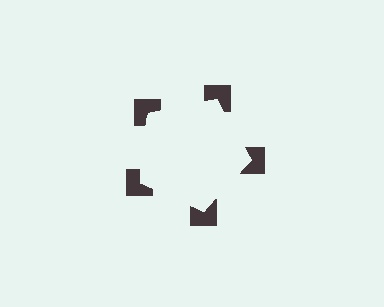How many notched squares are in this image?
There are 5 — one at each vertex of the illusory pentagon.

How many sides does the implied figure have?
5 sides.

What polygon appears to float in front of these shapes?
An illusory pentagon — its edges are inferred from the aligned wedge cuts in the notched squares, not physically drawn.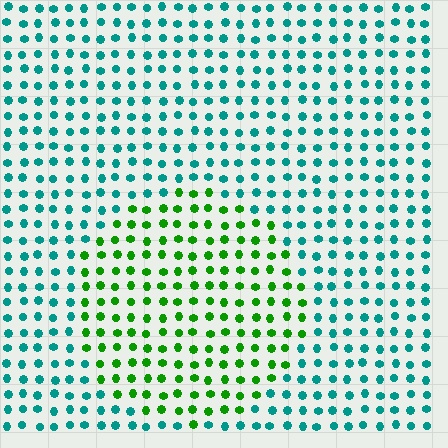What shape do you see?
I see a circle.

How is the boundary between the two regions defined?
The boundary is defined purely by a slight shift in hue (about 58 degrees). Spacing, size, and orientation are identical on both sides.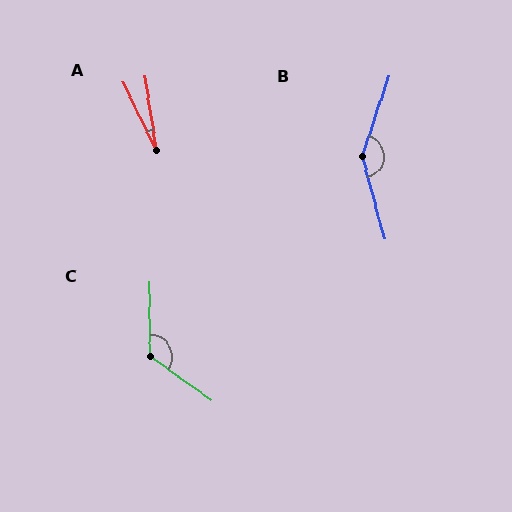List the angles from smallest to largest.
A (17°), C (126°), B (146°).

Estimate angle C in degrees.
Approximately 126 degrees.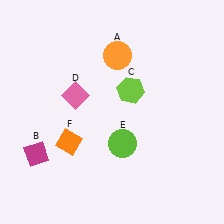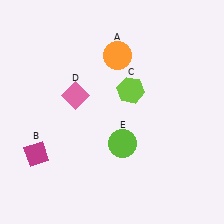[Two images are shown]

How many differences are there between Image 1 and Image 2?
There is 1 difference between the two images.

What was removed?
The orange diamond (F) was removed in Image 2.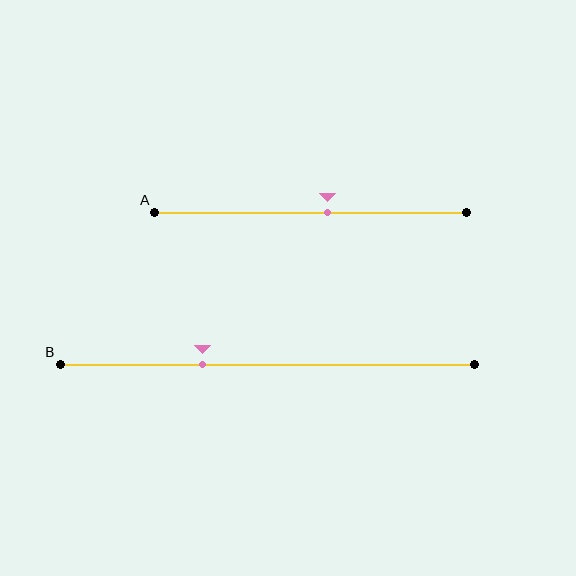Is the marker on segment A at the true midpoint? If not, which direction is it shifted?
No, the marker on segment A is shifted to the right by about 6% of the segment length.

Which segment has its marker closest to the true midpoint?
Segment A has its marker closest to the true midpoint.